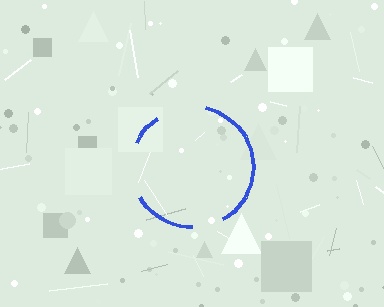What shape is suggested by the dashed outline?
The dashed outline suggests a circle.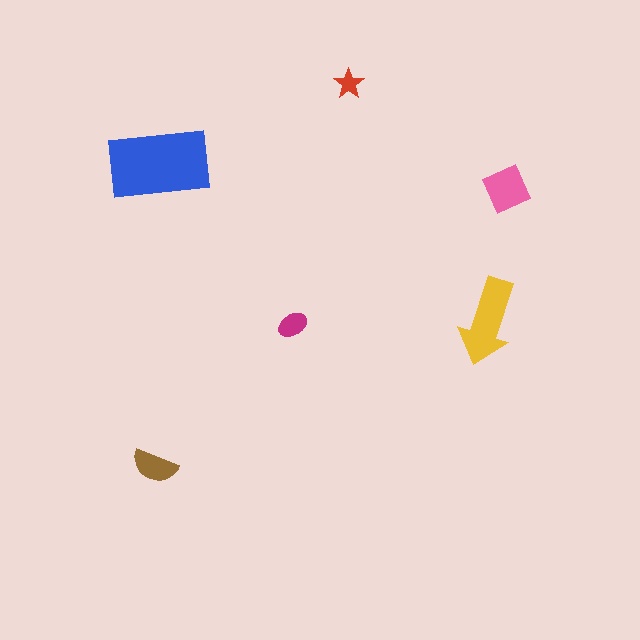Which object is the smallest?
The red star.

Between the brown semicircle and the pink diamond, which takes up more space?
The pink diamond.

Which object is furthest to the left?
The brown semicircle is leftmost.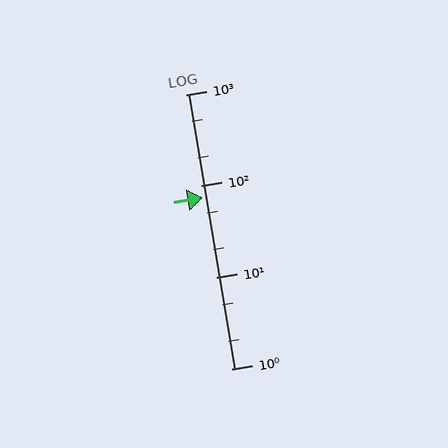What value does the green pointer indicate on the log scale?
The pointer indicates approximately 74.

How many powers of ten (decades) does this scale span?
The scale spans 3 decades, from 1 to 1000.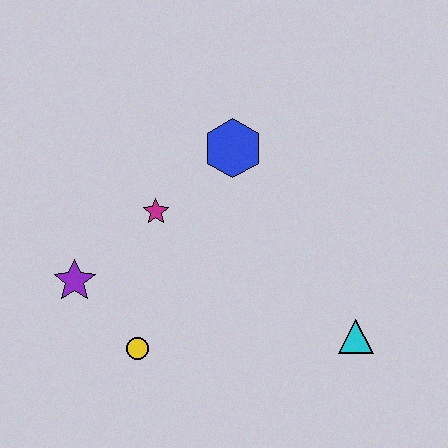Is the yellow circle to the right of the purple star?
Yes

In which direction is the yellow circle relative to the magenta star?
The yellow circle is below the magenta star.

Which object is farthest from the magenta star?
The cyan triangle is farthest from the magenta star.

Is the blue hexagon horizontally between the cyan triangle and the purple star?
Yes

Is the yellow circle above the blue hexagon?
No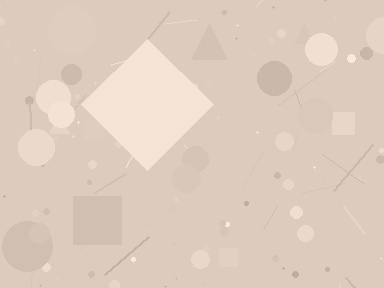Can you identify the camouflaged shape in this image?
The camouflaged shape is a diamond.